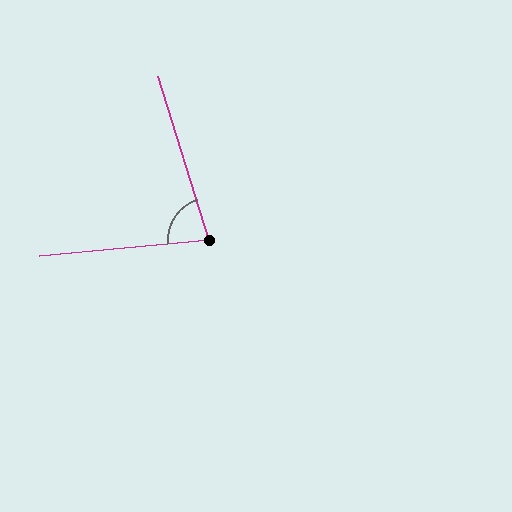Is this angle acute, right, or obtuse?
It is acute.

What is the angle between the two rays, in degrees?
Approximately 78 degrees.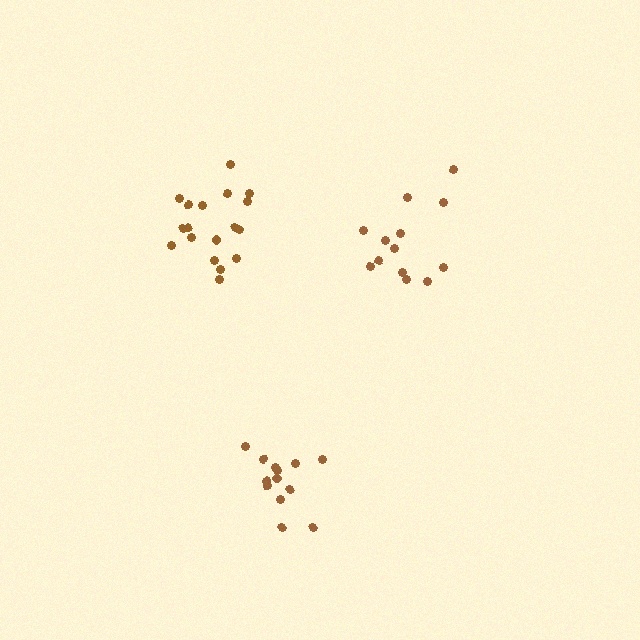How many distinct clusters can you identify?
There are 3 distinct clusters.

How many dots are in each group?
Group 1: 13 dots, Group 2: 18 dots, Group 3: 13 dots (44 total).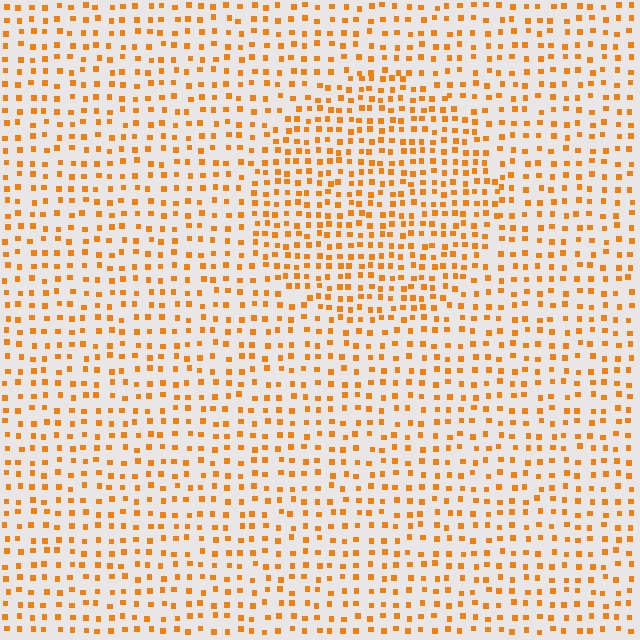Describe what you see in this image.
The image contains small orange elements arranged at two different densities. A circle-shaped region is visible where the elements are more densely packed than the surrounding area.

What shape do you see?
I see a circle.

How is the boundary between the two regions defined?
The boundary is defined by a change in element density (approximately 1.5x ratio). All elements are the same color, size, and shape.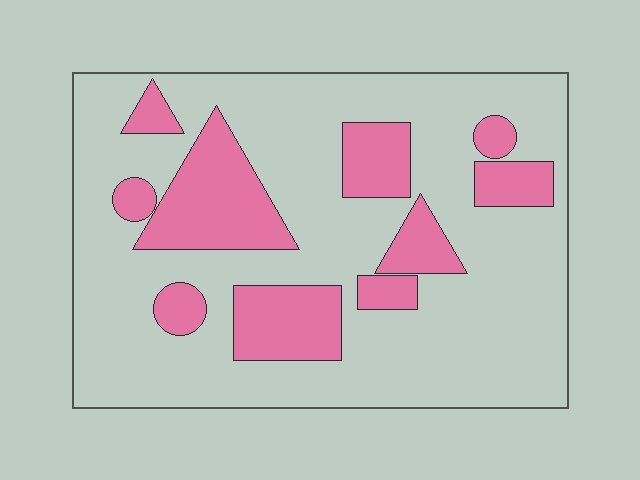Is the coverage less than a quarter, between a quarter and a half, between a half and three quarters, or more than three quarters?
Between a quarter and a half.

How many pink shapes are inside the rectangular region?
10.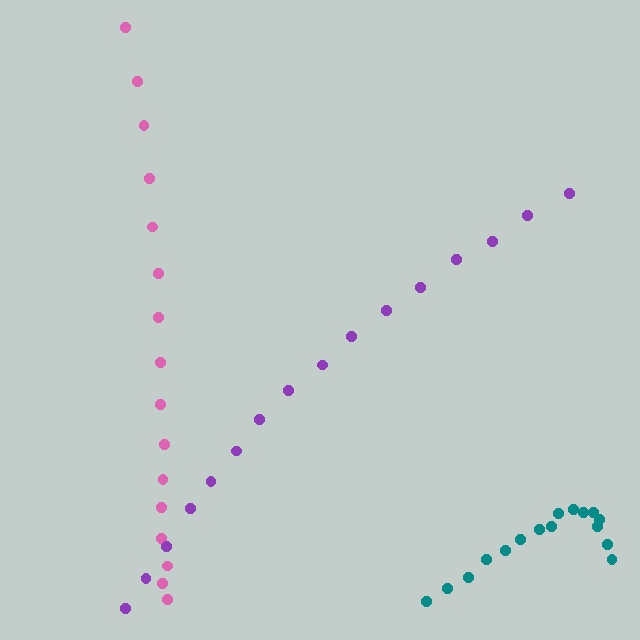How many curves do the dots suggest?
There are 3 distinct paths.